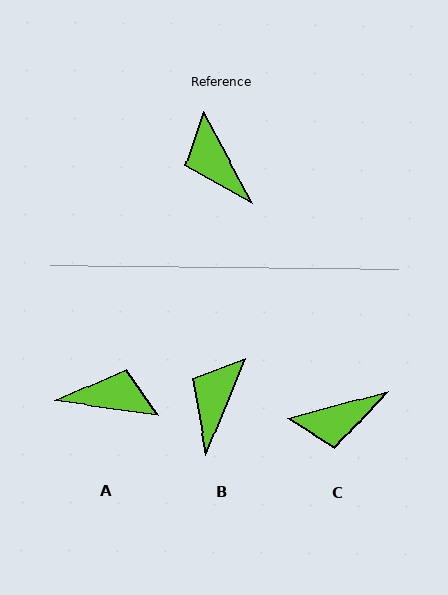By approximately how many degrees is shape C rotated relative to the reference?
Approximately 77 degrees counter-clockwise.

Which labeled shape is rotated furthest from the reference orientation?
A, about 127 degrees away.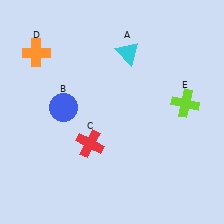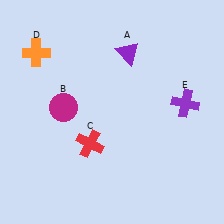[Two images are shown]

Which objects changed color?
A changed from cyan to purple. B changed from blue to magenta. E changed from lime to purple.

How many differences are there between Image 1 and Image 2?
There are 3 differences between the two images.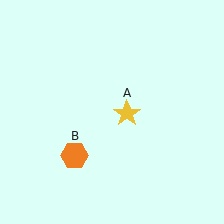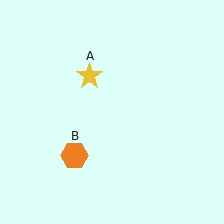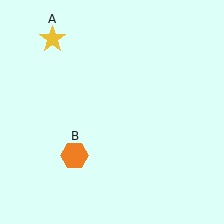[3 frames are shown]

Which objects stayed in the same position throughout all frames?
Orange hexagon (object B) remained stationary.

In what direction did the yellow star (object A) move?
The yellow star (object A) moved up and to the left.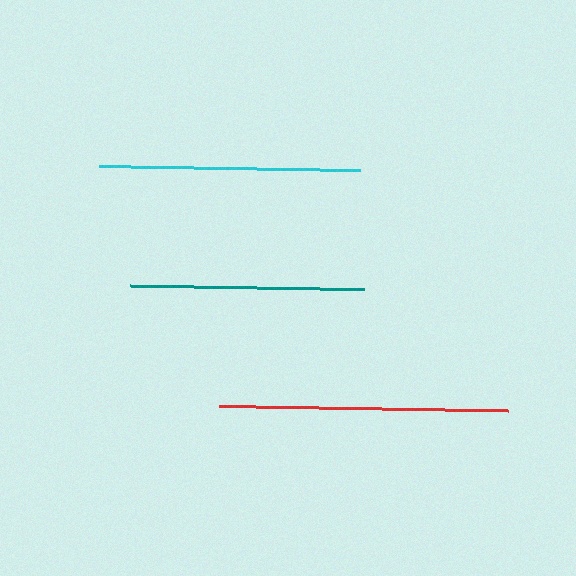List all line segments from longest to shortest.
From longest to shortest: red, cyan, teal.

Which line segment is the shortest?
The teal line is the shortest at approximately 235 pixels.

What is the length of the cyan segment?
The cyan segment is approximately 260 pixels long.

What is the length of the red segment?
The red segment is approximately 289 pixels long.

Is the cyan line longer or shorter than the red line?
The red line is longer than the cyan line.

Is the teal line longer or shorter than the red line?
The red line is longer than the teal line.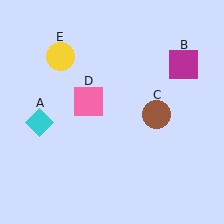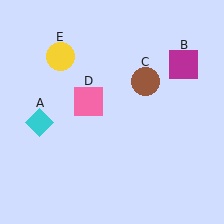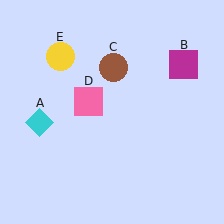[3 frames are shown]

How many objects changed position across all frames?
1 object changed position: brown circle (object C).